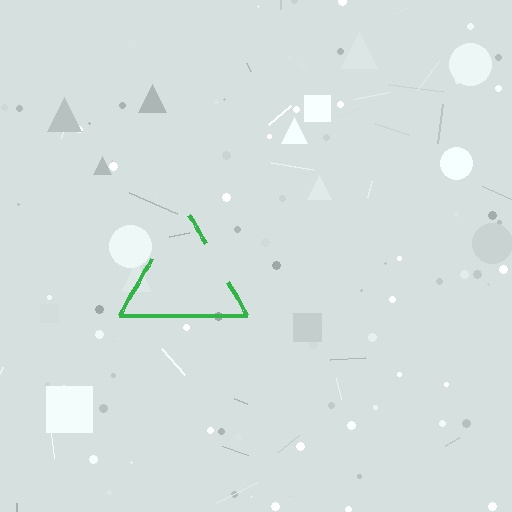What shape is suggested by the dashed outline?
The dashed outline suggests a triangle.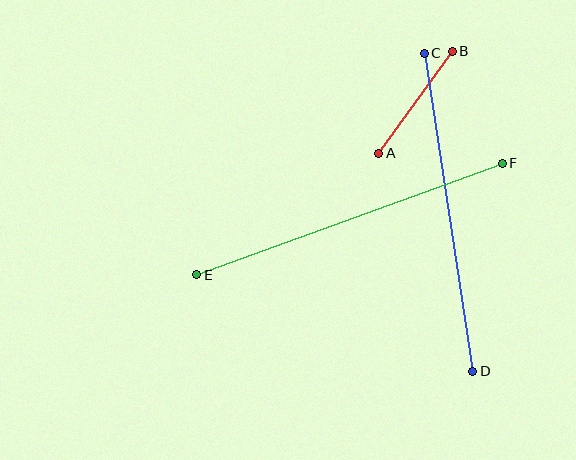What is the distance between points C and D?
The distance is approximately 322 pixels.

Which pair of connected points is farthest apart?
Points E and F are farthest apart.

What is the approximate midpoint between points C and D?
The midpoint is at approximately (449, 212) pixels.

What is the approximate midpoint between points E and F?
The midpoint is at approximately (350, 219) pixels.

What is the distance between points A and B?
The distance is approximately 126 pixels.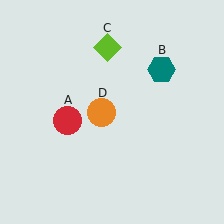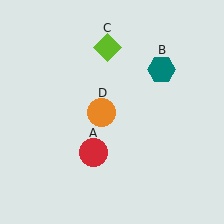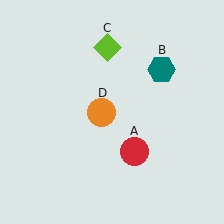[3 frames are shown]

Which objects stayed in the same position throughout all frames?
Teal hexagon (object B) and lime diamond (object C) and orange circle (object D) remained stationary.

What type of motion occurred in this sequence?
The red circle (object A) rotated counterclockwise around the center of the scene.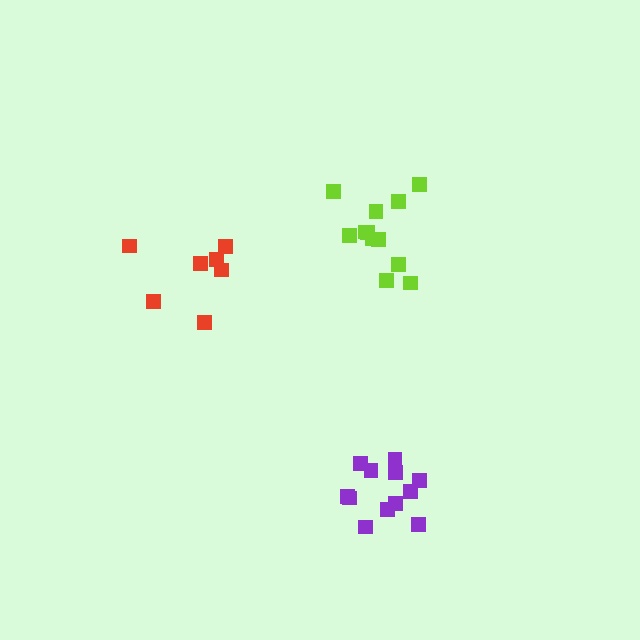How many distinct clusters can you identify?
There are 3 distinct clusters.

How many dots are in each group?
Group 1: 12 dots, Group 2: 7 dots, Group 3: 12 dots (31 total).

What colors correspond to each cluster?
The clusters are colored: lime, red, purple.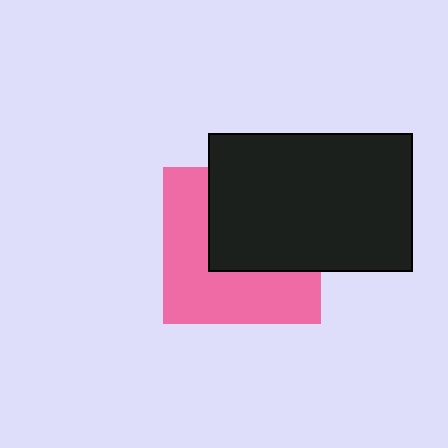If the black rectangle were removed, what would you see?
You would see the complete pink square.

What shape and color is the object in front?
The object in front is a black rectangle.